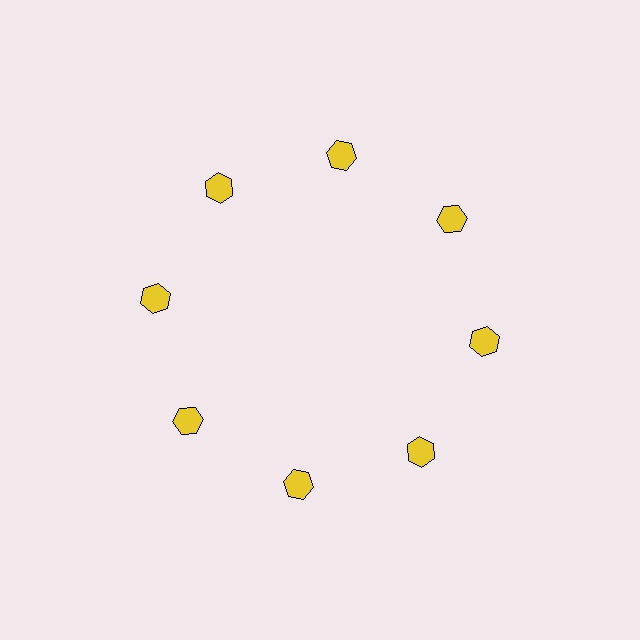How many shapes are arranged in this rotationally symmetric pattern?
There are 8 shapes, arranged in 8 groups of 1.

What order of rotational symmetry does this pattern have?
This pattern has 8-fold rotational symmetry.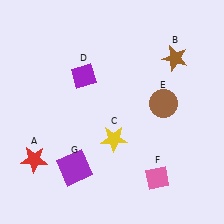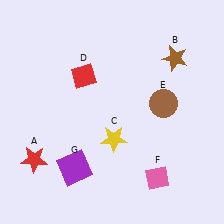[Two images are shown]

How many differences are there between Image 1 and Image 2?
There is 1 difference between the two images.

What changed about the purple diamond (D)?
In Image 1, D is purple. In Image 2, it changed to red.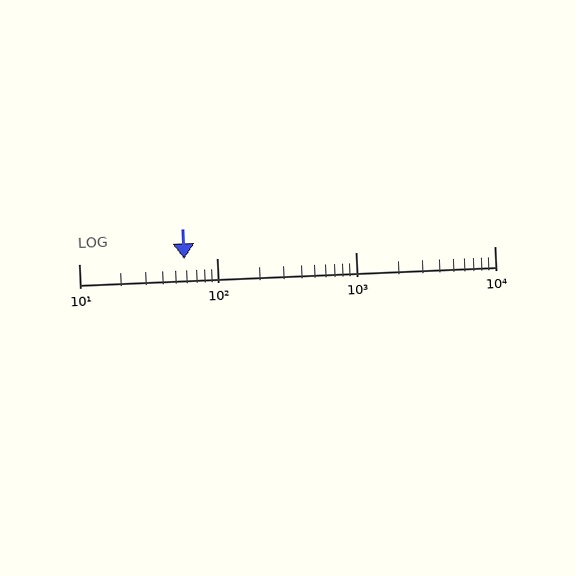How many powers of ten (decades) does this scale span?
The scale spans 3 decades, from 10 to 10000.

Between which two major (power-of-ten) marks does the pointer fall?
The pointer is between 10 and 100.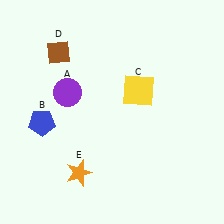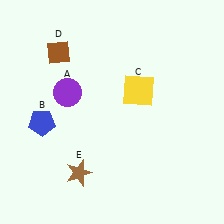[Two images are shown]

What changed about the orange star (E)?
In Image 1, E is orange. In Image 2, it changed to brown.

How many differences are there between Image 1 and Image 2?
There is 1 difference between the two images.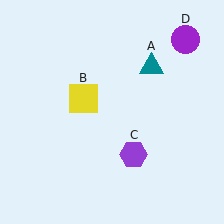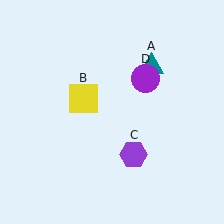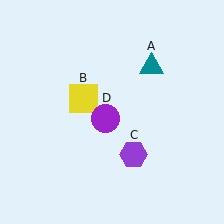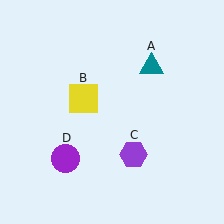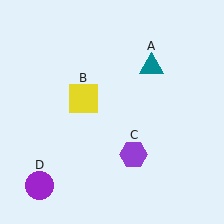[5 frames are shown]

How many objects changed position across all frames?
1 object changed position: purple circle (object D).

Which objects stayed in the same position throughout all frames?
Teal triangle (object A) and yellow square (object B) and purple hexagon (object C) remained stationary.